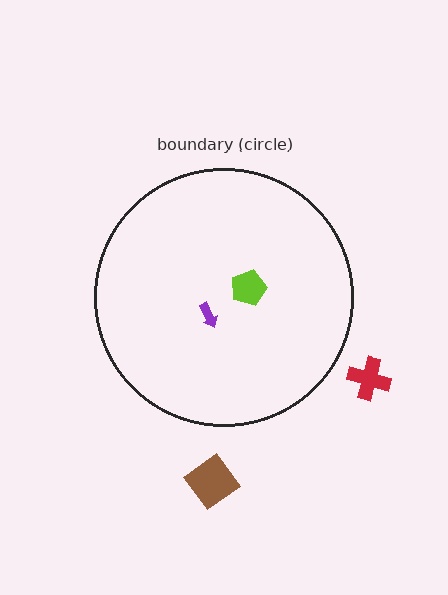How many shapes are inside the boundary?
2 inside, 2 outside.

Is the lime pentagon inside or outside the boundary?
Inside.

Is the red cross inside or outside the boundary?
Outside.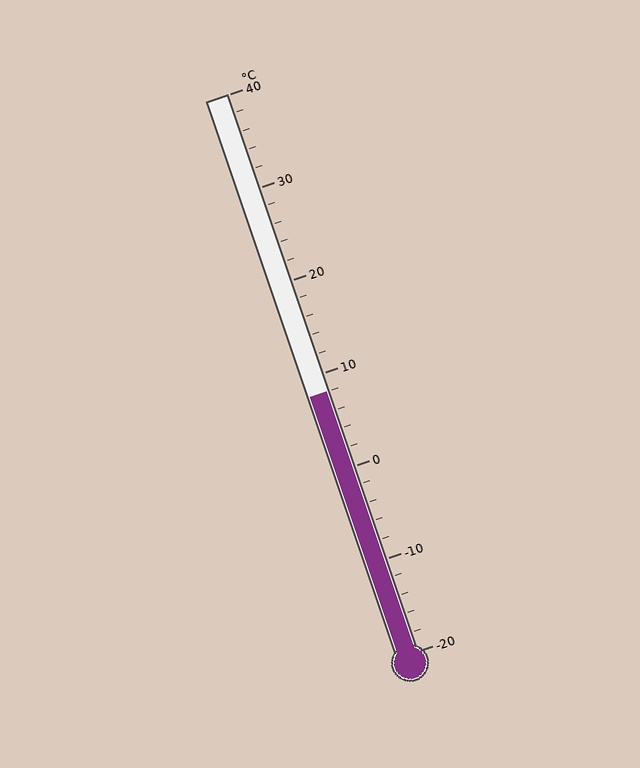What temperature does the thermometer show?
The thermometer shows approximately 8°C.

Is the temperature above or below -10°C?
The temperature is above -10°C.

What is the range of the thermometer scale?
The thermometer scale ranges from -20°C to 40°C.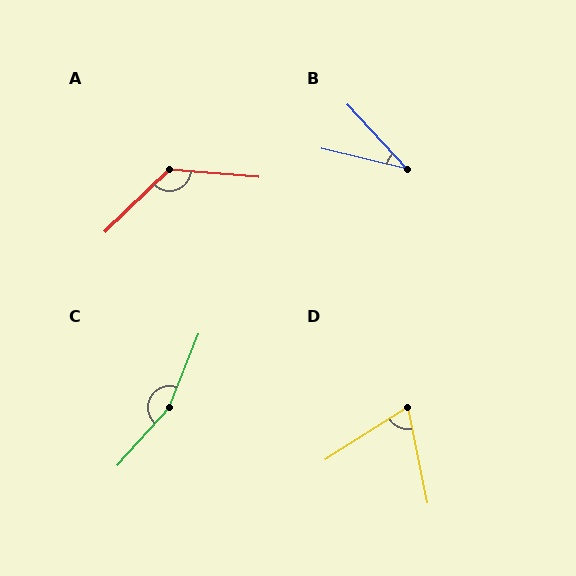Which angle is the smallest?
B, at approximately 34 degrees.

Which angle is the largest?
C, at approximately 160 degrees.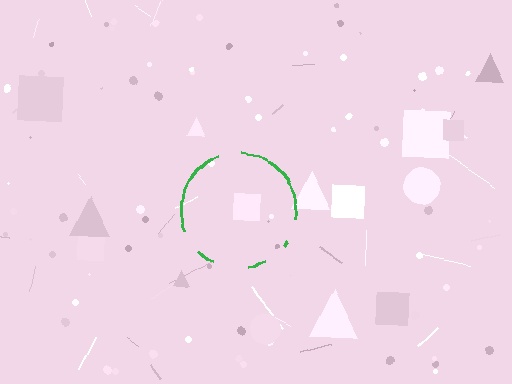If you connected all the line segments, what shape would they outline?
They would outline a circle.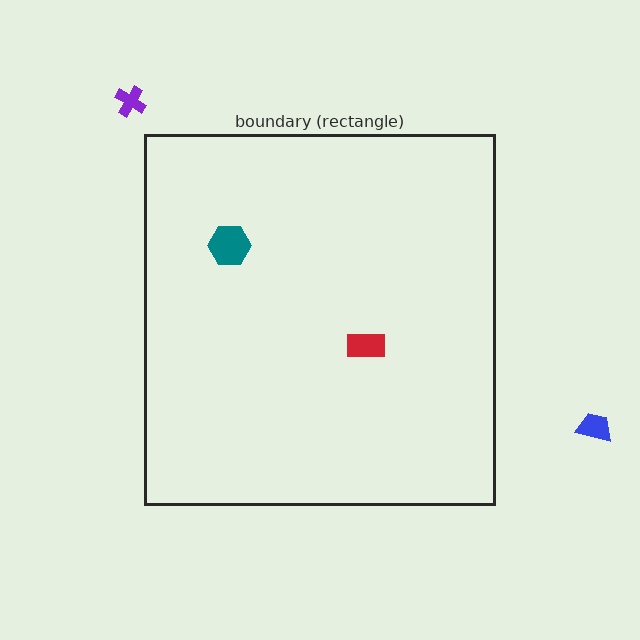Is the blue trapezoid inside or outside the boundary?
Outside.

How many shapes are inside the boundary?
2 inside, 2 outside.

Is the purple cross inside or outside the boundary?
Outside.